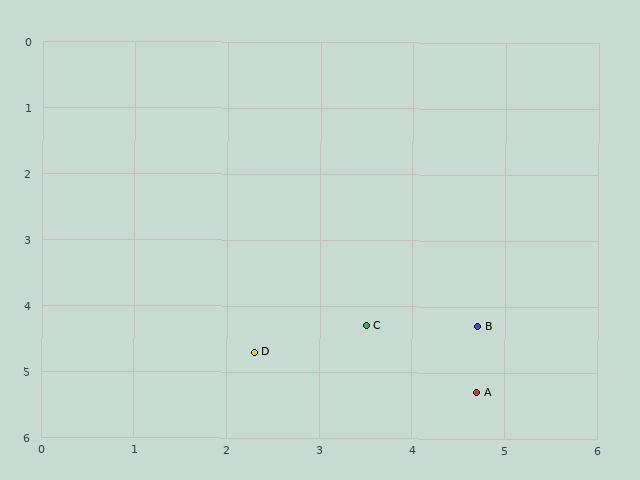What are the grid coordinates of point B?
Point B is at approximately (4.7, 4.3).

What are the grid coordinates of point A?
Point A is at approximately (4.7, 5.3).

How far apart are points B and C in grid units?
Points B and C are about 1.2 grid units apart.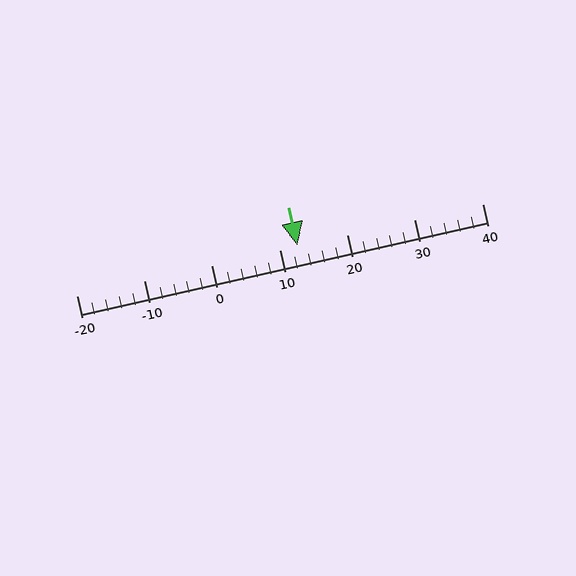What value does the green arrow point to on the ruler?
The green arrow points to approximately 13.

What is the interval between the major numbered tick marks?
The major tick marks are spaced 10 units apart.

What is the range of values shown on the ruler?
The ruler shows values from -20 to 40.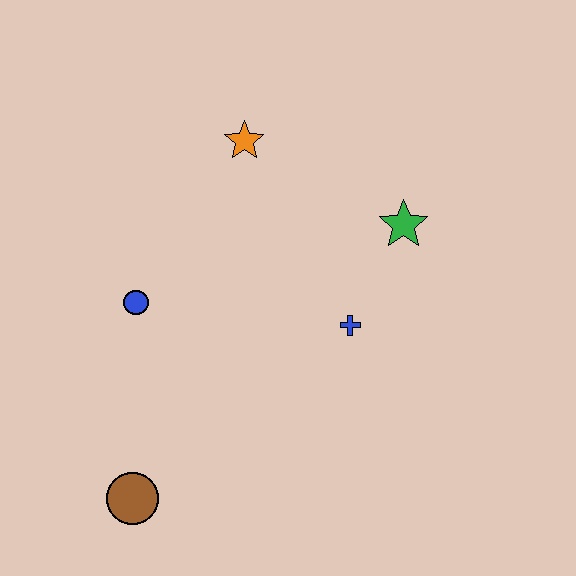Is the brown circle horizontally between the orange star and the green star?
No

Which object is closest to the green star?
The blue cross is closest to the green star.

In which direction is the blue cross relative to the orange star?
The blue cross is below the orange star.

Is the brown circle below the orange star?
Yes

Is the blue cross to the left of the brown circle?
No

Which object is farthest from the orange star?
The brown circle is farthest from the orange star.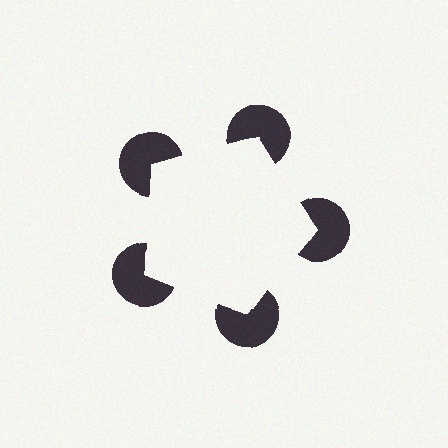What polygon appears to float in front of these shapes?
An illusory pentagon — its edges are inferred from the aligned wedge cuts in the pac-man discs, not physically drawn.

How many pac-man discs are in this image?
There are 5 — one at each vertex of the illusory pentagon.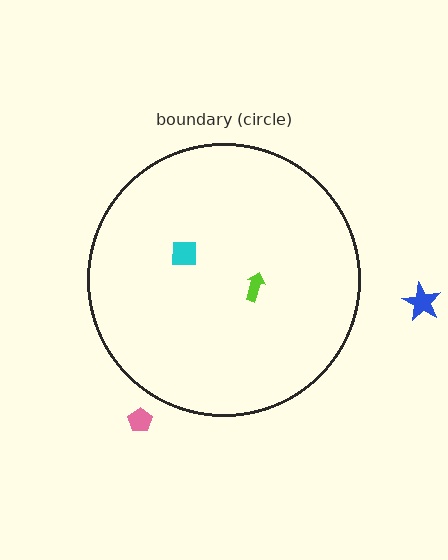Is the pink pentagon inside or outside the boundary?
Outside.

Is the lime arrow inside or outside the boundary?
Inside.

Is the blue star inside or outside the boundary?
Outside.